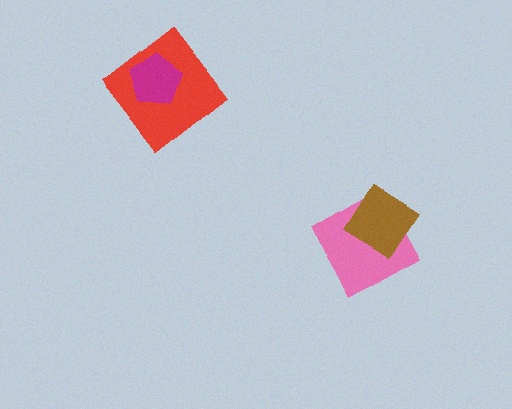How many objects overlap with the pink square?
1 object overlaps with the pink square.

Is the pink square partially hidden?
Yes, it is partially covered by another shape.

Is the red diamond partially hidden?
Yes, it is partially covered by another shape.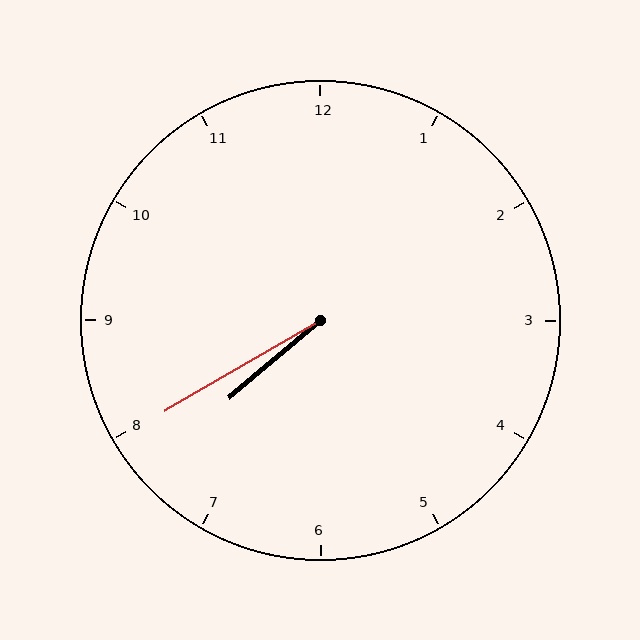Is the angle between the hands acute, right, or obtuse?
It is acute.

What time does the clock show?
7:40.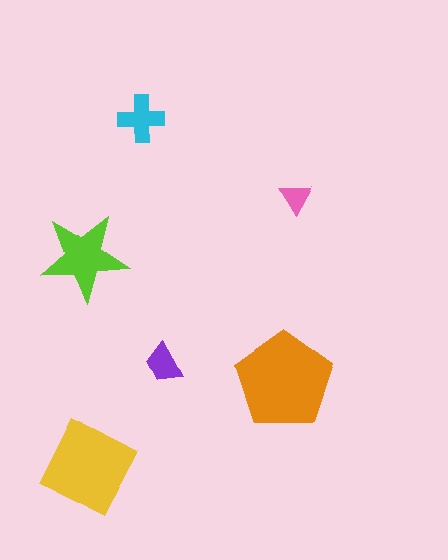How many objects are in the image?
There are 6 objects in the image.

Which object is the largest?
The orange pentagon.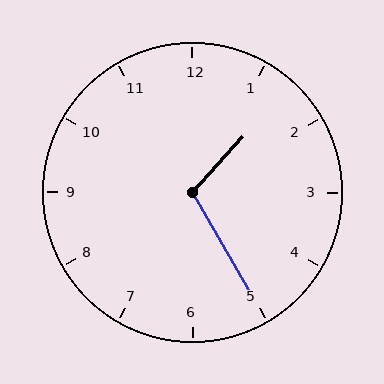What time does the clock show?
1:25.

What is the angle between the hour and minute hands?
Approximately 108 degrees.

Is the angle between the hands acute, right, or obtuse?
It is obtuse.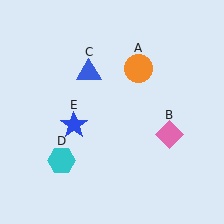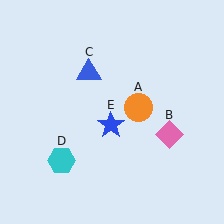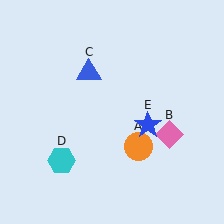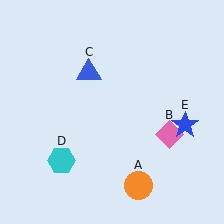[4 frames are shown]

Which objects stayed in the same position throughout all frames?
Pink diamond (object B) and blue triangle (object C) and cyan hexagon (object D) remained stationary.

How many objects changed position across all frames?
2 objects changed position: orange circle (object A), blue star (object E).